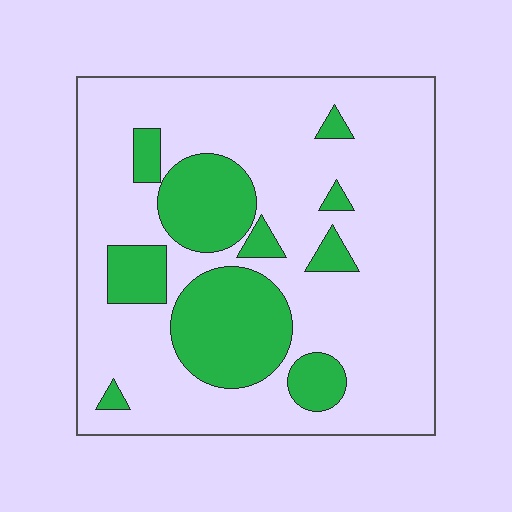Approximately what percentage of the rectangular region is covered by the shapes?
Approximately 25%.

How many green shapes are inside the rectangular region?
10.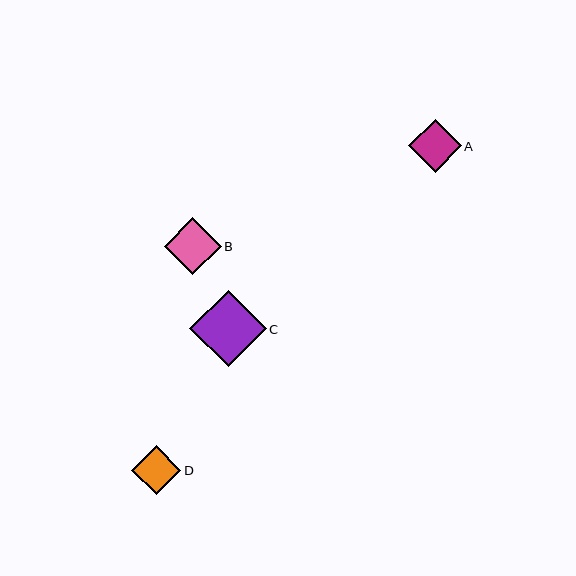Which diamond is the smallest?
Diamond D is the smallest with a size of approximately 49 pixels.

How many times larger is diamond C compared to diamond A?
Diamond C is approximately 1.5 times the size of diamond A.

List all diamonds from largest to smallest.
From largest to smallest: C, B, A, D.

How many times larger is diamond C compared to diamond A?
Diamond C is approximately 1.5 times the size of diamond A.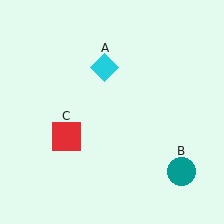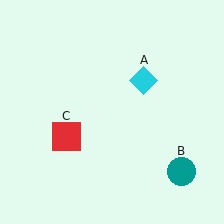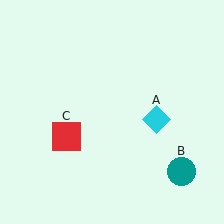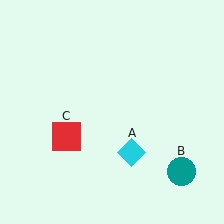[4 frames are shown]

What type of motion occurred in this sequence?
The cyan diamond (object A) rotated clockwise around the center of the scene.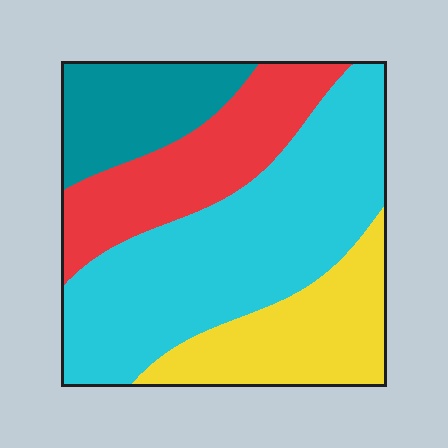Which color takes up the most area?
Cyan, at roughly 45%.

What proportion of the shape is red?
Red covers 21% of the shape.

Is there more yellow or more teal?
Yellow.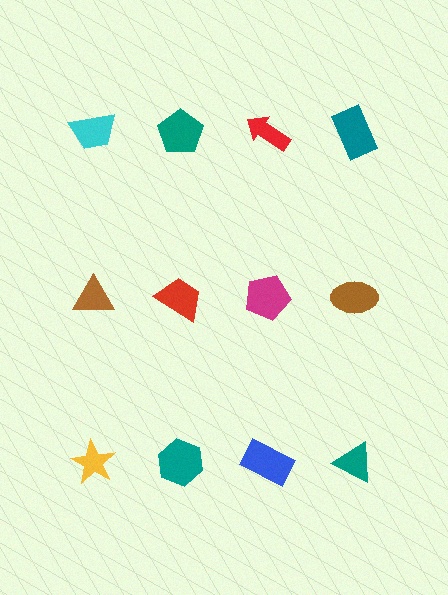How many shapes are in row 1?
4 shapes.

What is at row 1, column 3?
A red arrow.